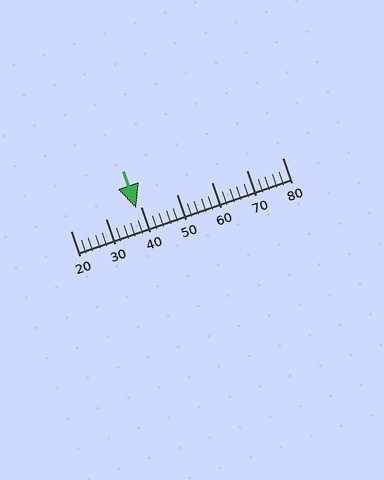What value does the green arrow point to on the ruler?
The green arrow points to approximately 39.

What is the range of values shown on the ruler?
The ruler shows values from 20 to 80.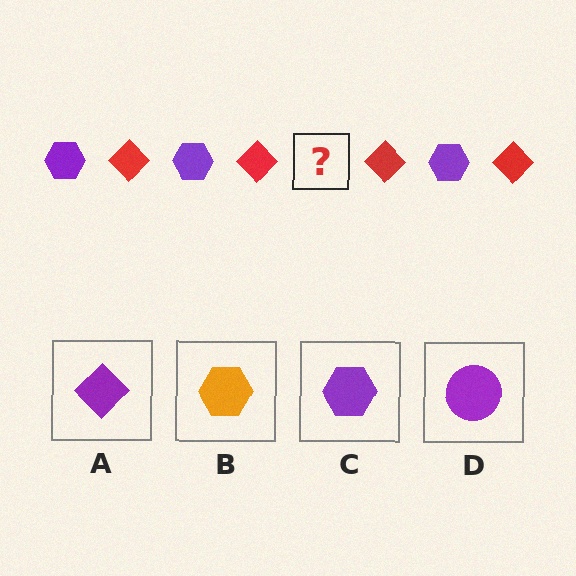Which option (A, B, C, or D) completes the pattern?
C.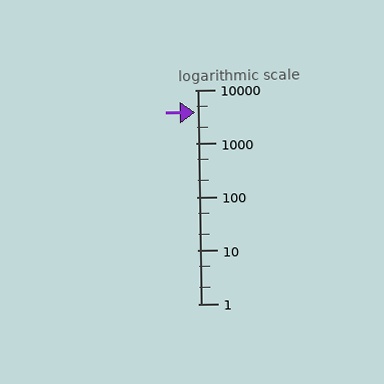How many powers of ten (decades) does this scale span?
The scale spans 4 decades, from 1 to 10000.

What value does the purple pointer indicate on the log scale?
The pointer indicates approximately 3800.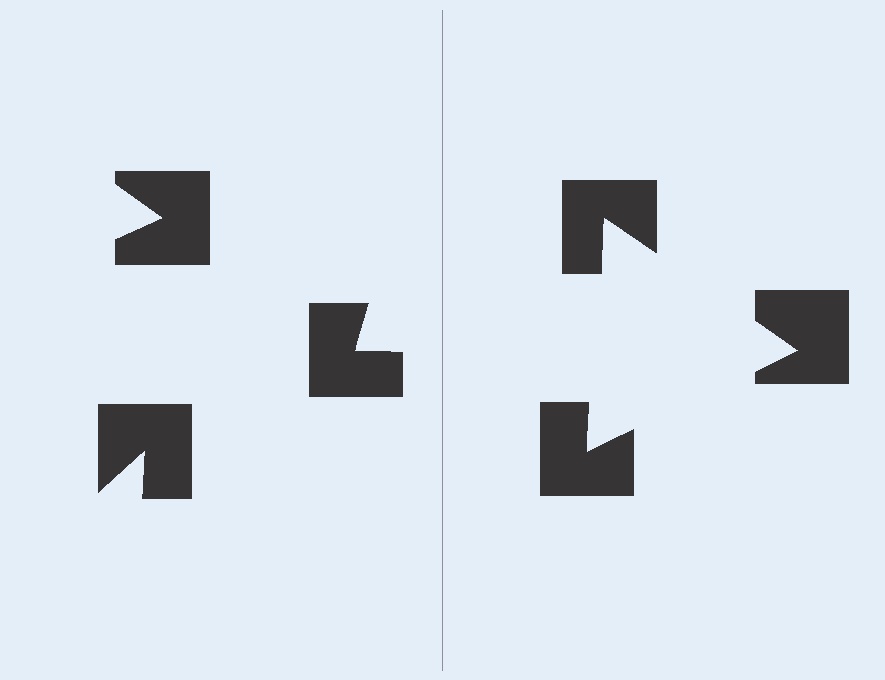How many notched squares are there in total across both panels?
6 — 3 on each side.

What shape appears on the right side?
An illusory triangle.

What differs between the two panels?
The notched squares are positioned identically on both sides; only the wedge orientations differ. On the right they align to a triangle; on the left they are misaligned.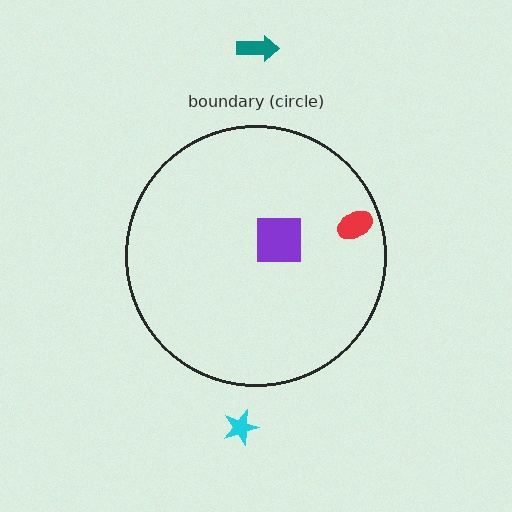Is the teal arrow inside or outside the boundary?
Outside.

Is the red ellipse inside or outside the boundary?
Inside.